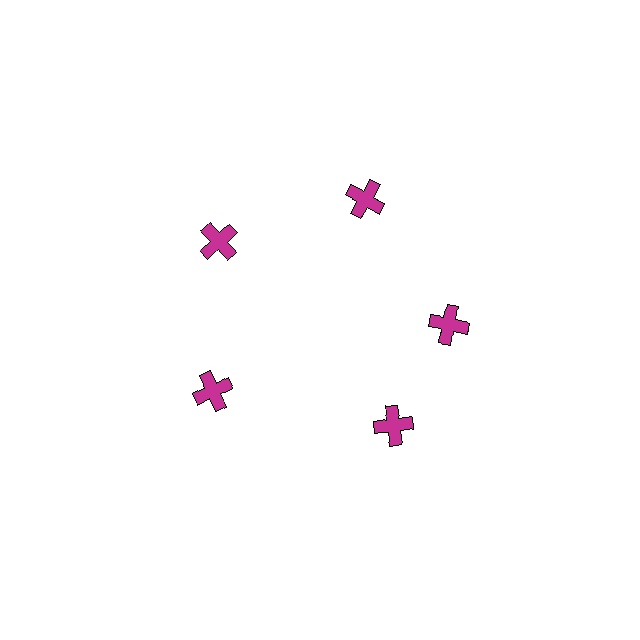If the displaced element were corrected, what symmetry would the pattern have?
It would have 5-fold rotational symmetry — the pattern would map onto itself every 72 degrees.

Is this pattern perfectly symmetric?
No. The 5 magenta crosses are arranged in a ring, but one element near the 5 o'clock position is rotated out of alignment along the ring, breaking the 5-fold rotational symmetry.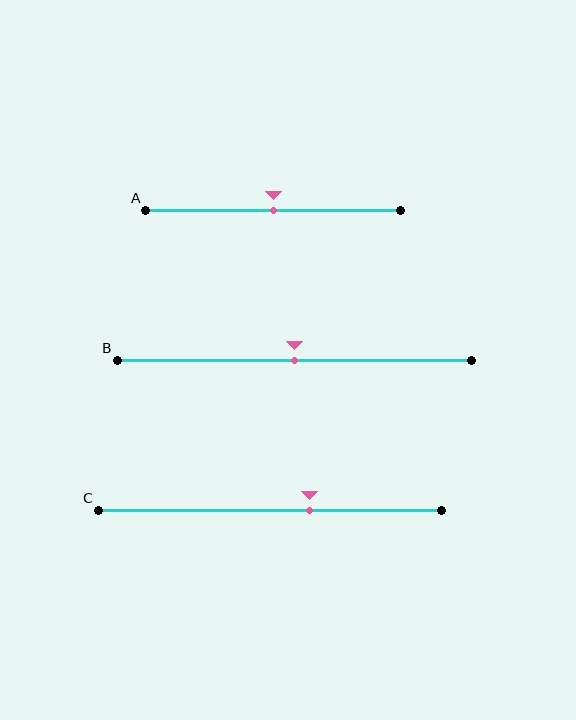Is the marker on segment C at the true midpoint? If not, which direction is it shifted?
No, the marker on segment C is shifted to the right by about 11% of the segment length.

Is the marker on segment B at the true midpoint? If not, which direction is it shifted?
Yes, the marker on segment B is at the true midpoint.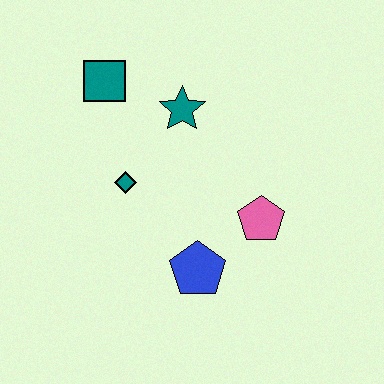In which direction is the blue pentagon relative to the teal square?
The blue pentagon is below the teal square.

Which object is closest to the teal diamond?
The teal star is closest to the teal diamond.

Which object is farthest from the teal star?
The blue pentagon is farthest from the teal star.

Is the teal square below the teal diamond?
No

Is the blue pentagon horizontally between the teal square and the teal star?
No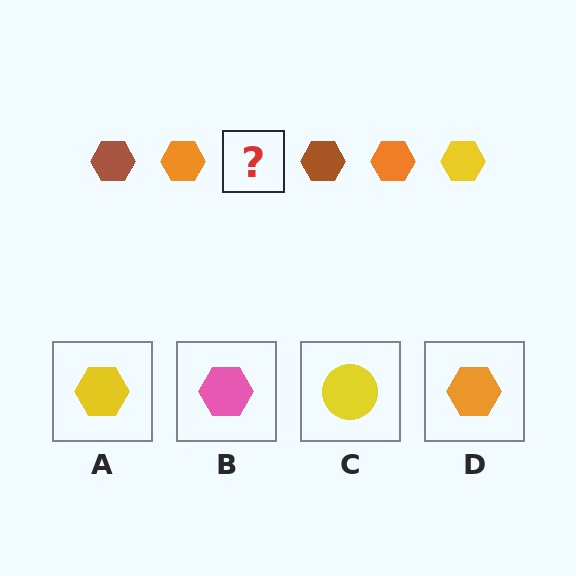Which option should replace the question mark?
Option A.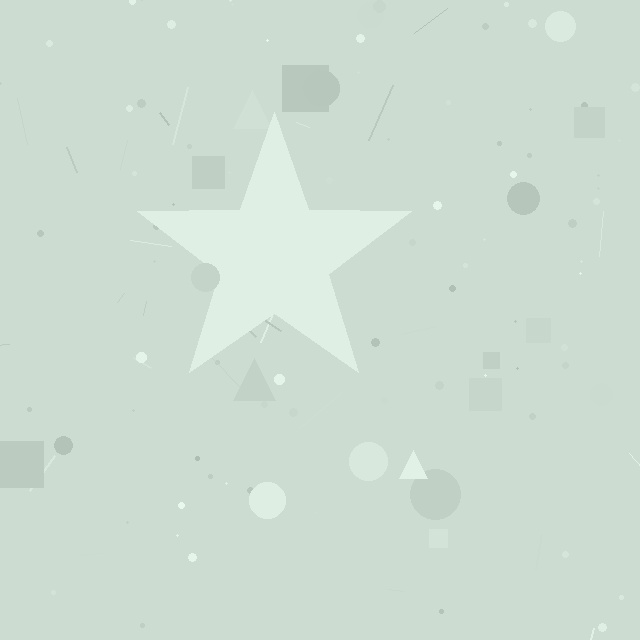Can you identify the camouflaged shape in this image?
The camouflaged shape is a star.